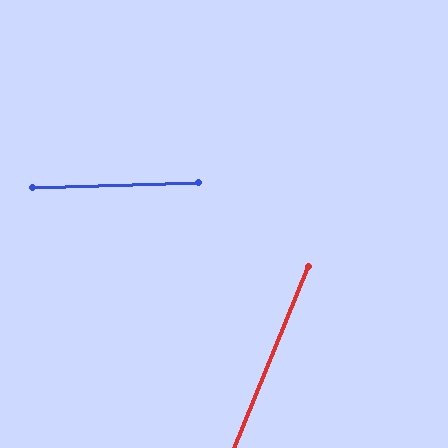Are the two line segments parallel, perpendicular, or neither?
Neither parallel nor perpendicular — they differ by about 66°.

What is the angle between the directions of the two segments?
Approximately 66 degrees.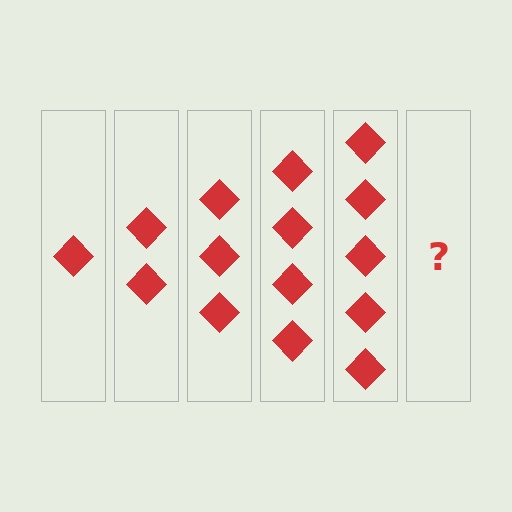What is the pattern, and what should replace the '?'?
The pattern is that each step adds one more diamond. The '?' should be 6 diamonds.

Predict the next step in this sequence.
The next step is 6 diamonds.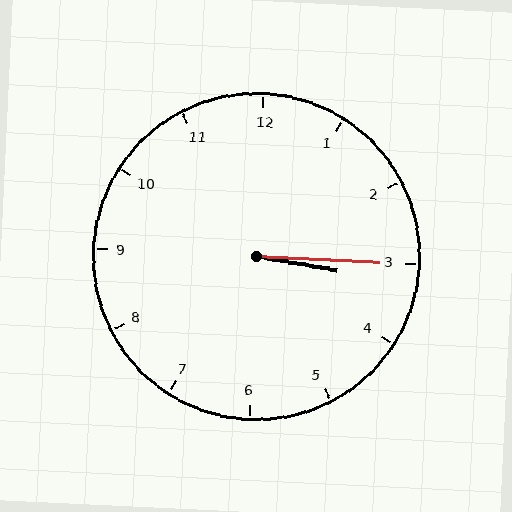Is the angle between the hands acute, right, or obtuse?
It is acute.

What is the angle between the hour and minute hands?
Approximately 8 degrees.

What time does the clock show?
3:15.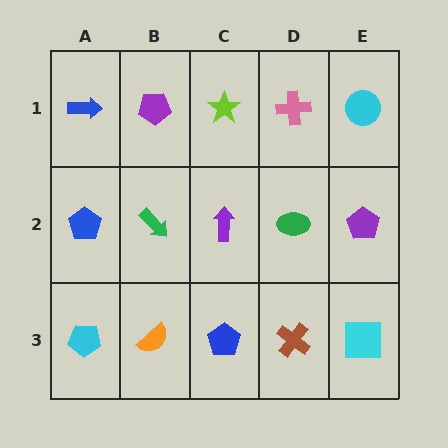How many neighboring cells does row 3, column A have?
2.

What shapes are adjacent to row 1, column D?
A green ellipse (row 2, column D), a lime star (row 1, column C), a cyan circle (row 1, column E).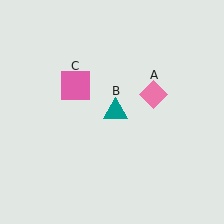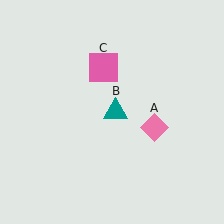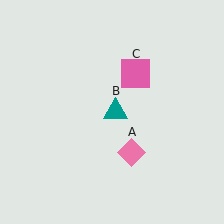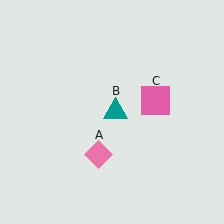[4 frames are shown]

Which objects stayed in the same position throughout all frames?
Teal triangle (object B) remained stationary.